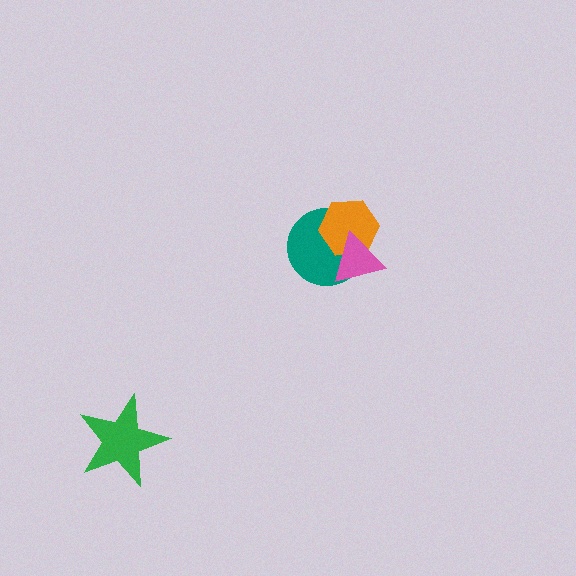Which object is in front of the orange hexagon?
The pink triangle is in front of the orange hexagon.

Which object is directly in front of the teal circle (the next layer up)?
The orange hexagon is directly in front of the teal circle.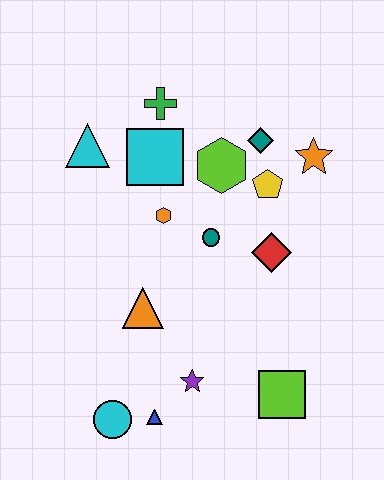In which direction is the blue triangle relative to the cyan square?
The blue triangle is below the cyan square.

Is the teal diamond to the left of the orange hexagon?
No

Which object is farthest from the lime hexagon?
The cyan circle is farthest from the lime hexagon.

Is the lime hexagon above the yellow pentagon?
Yes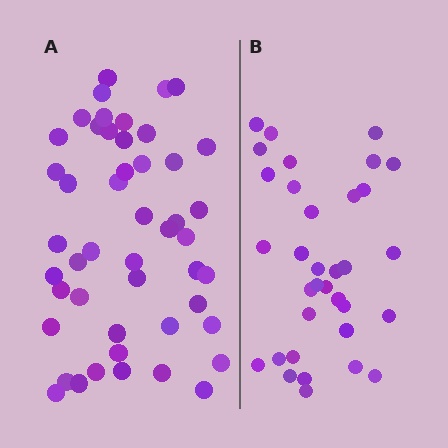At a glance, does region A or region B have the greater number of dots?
Region A (the left region) has more dots.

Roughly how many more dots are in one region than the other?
Region A has approximately 15 more dots than region B.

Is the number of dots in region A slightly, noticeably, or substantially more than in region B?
Region A has noticeably more, but not dramatically so. The ratio is roughly 1.4 to 1.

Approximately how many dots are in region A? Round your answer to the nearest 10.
About 50 dots. (The exact count is 48, which rounds to 50.)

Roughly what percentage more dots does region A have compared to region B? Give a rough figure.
About 40% more.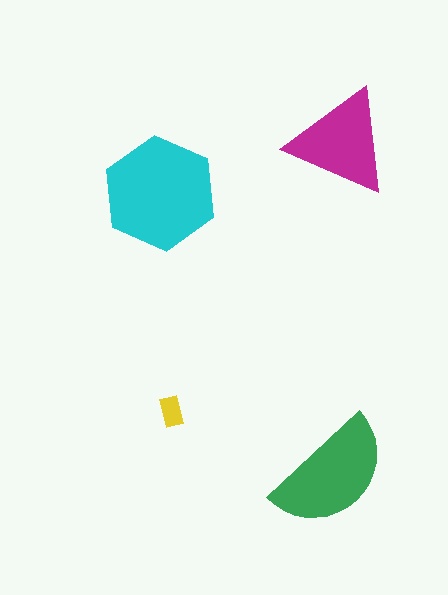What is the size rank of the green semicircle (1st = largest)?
2nd.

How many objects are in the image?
There are 4 objects in the image.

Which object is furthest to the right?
The magenta triangle is rightmost.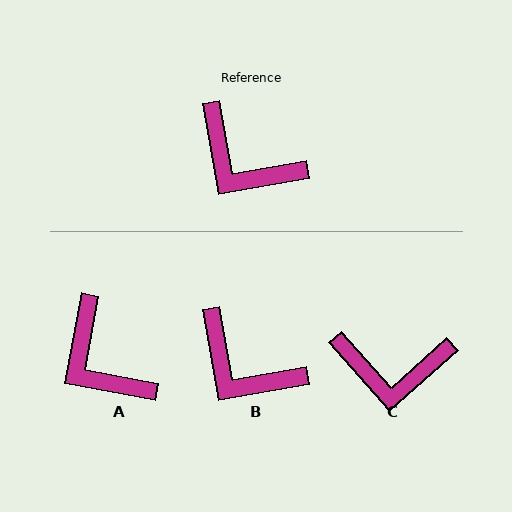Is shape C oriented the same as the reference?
No, it is off by about 32 degrees.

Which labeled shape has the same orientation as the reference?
B.